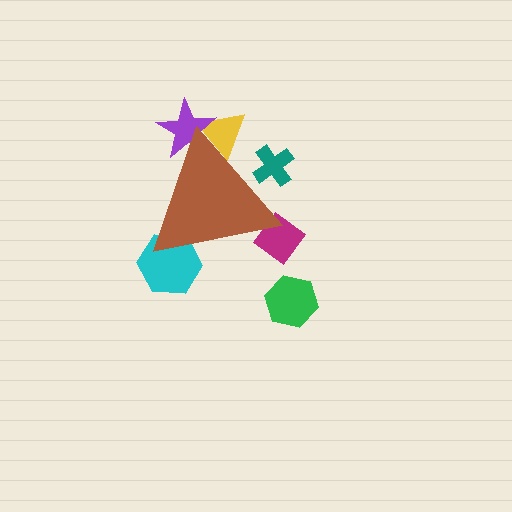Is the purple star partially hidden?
Yes, the purple star is partially hidden behind the brown triangle.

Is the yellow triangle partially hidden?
Yes, the yellow triangle is partially hidden behind the brown triangle.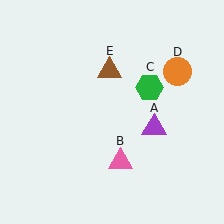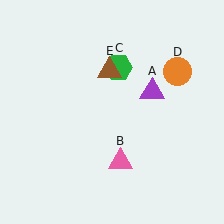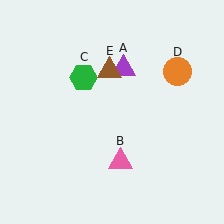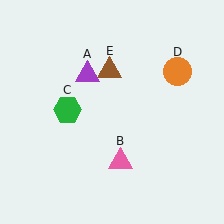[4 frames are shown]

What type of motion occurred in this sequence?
The purple triangle (object A), green hexagon (object C) rotated counterclockwise around the center of the scene.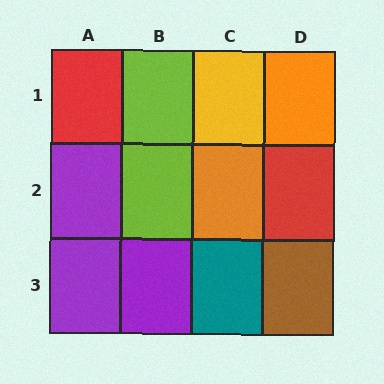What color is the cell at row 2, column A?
Purple.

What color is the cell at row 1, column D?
Orange.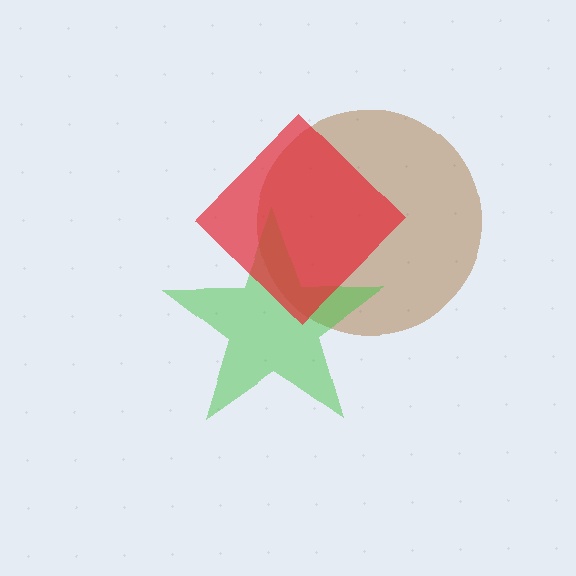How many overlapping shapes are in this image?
There are 3 overlapping shapes in the image.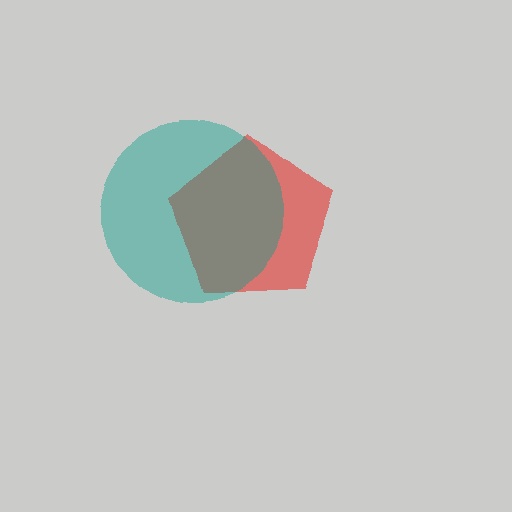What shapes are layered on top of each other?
The layered shapes are: a red pentagon, a teal circle.